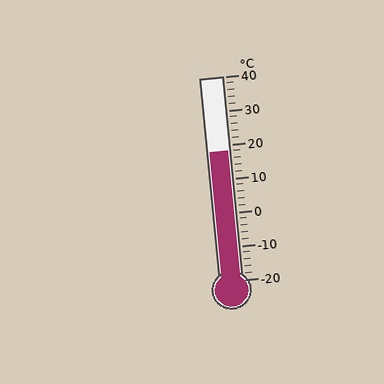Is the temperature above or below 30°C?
The temperature is below 30°C.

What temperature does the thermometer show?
The thermometer shows approximately 18°C.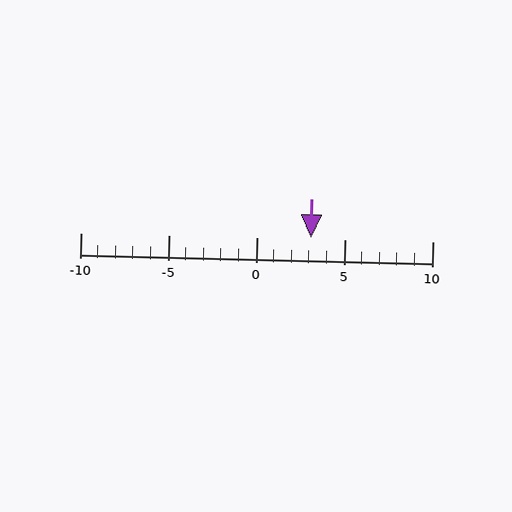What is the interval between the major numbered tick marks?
The major tick marks are spaced 5 units apart.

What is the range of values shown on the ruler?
The ruler shows values from -10 to 10.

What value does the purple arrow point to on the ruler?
The purple arrow points to approximately 3.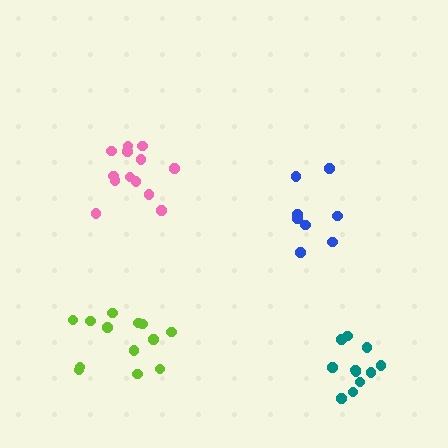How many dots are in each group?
Group 1: 11 dots, Group 2: 13 dots, Group 3: 13 dots, Group 4: 8 dots (45 total).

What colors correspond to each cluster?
The clusters are colored: teal, lime, pink, blue.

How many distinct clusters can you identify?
There are 4 distinct clusters.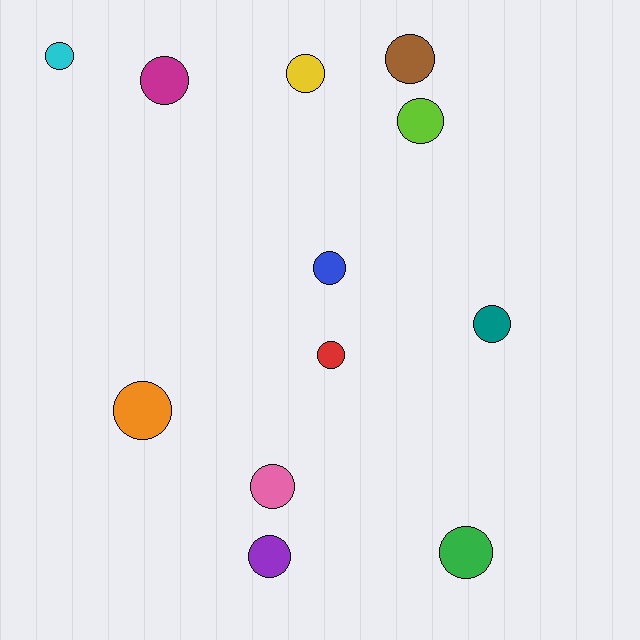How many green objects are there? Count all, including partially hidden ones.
There is 1 green object.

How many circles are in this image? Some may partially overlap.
There are 12 circles.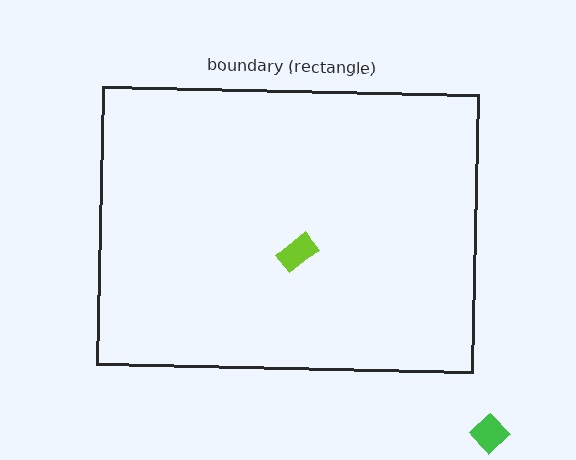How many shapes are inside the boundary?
1 inside, 1 outside.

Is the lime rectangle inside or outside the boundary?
Inside.